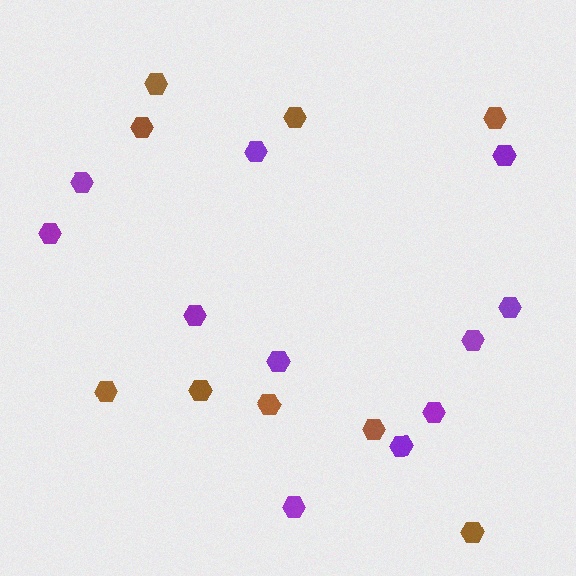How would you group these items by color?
There are 2 groups: one group of purple hexagons (11) and one group of brown hexagons (9).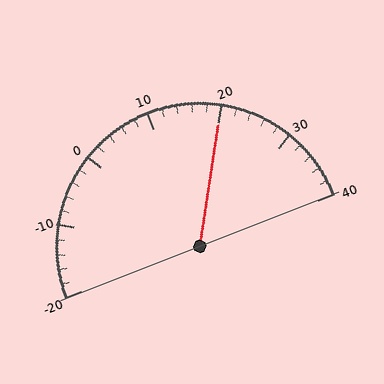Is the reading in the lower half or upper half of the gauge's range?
The reading is in the upper half of the range (-20 to 40).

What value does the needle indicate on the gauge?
The needle indicates approximately 20.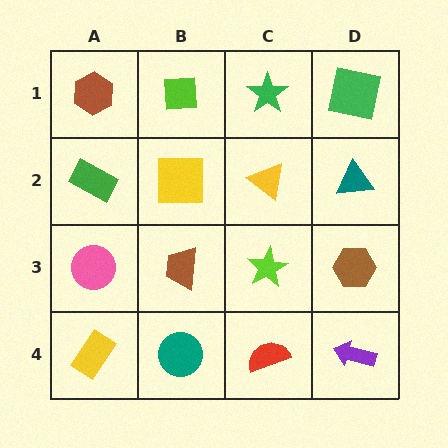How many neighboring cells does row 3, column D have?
3.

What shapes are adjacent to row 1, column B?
A yellow square (row 2, column B), a brown hexagon (row 1, column A), a green star (row 1, column C).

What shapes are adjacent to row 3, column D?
A teal triangle (row 2, column D), a purple arrow (row 4, column D), a lime star (row 3, column C).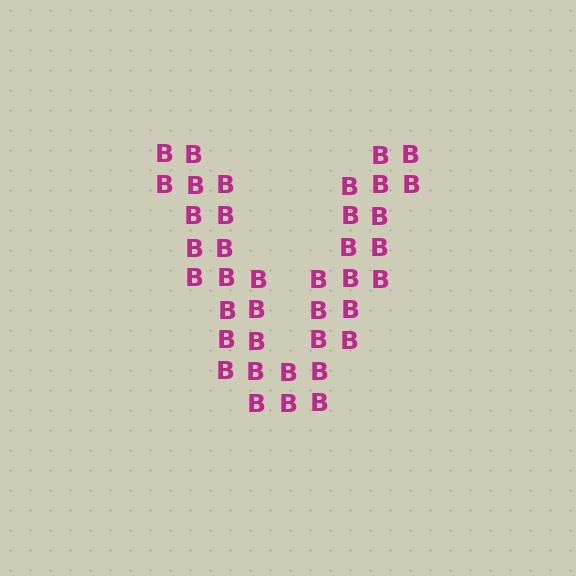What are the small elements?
The small elements are letter B's.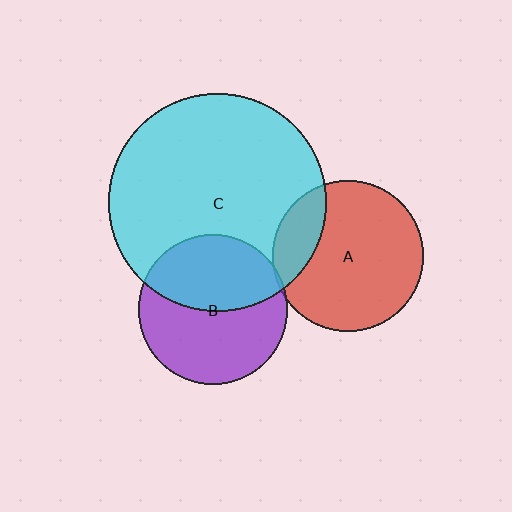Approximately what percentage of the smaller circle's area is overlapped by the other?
Approximately 45%.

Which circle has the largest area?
Circle C (cyan).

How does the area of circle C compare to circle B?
Approximately 2.1 times.